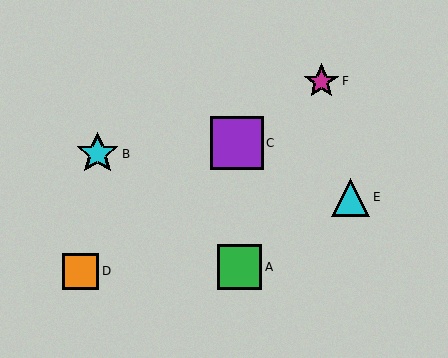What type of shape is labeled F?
Shape F is a magenta star.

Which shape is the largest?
The purple square (labeled C) is the largest.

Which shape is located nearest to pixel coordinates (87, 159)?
The cyan star (labeled B) at (98, 154) is nearest to that location.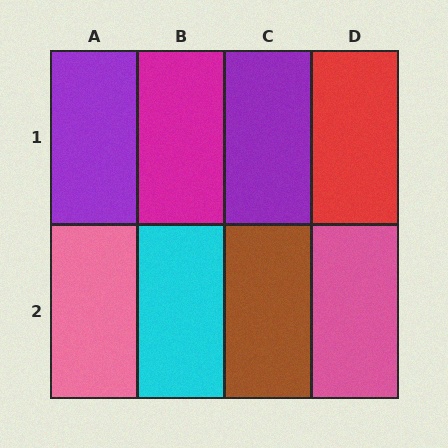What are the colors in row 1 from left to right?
Purple, magenta, purple, red.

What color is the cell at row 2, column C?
Brown.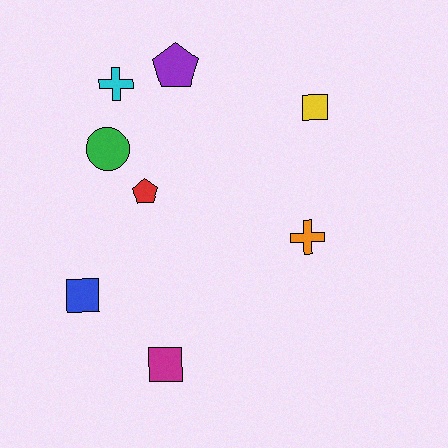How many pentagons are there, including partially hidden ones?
There are 2 pentagons.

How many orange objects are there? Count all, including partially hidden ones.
There is 1 orange object.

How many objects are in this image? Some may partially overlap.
There are 8 objects.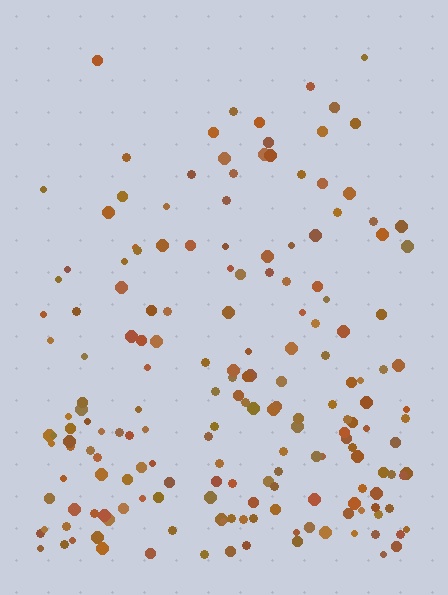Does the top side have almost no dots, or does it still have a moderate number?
Still a moderate number, just noticeably fewer than the bottom.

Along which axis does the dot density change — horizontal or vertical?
Vertical.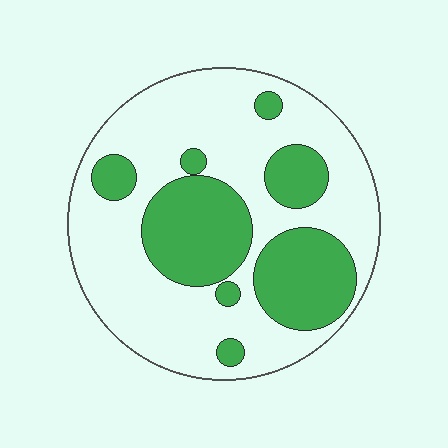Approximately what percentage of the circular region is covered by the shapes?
Approximately 35%.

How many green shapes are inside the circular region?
8.